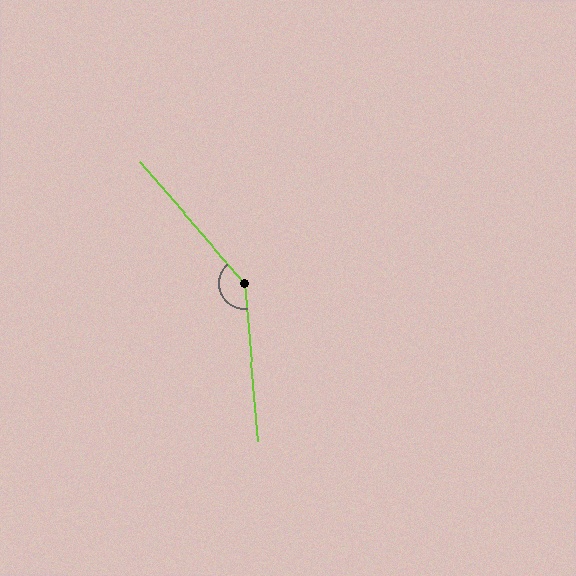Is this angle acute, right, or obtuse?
It is obtuse.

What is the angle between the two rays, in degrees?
Approximately 144 degrees.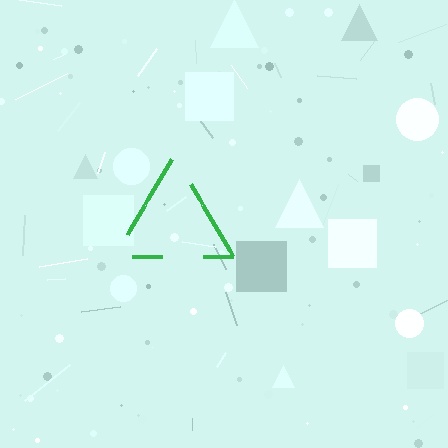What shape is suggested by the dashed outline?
The dashed outline suggests a triangle.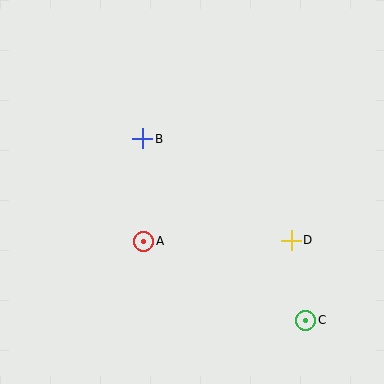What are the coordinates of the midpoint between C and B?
The midpoint between C and B is at (224, 230).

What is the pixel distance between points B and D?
The distance between B and D is 180 pixels.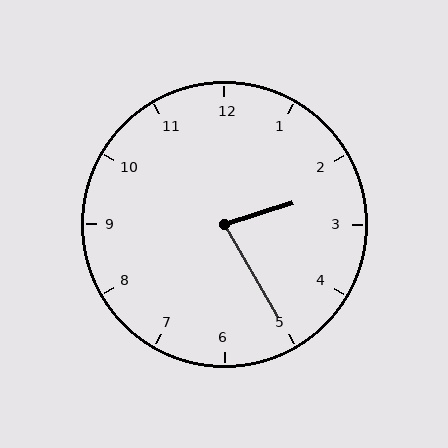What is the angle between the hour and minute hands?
Approximately 78 degrees.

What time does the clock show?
2:25.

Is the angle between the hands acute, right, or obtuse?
It is acute.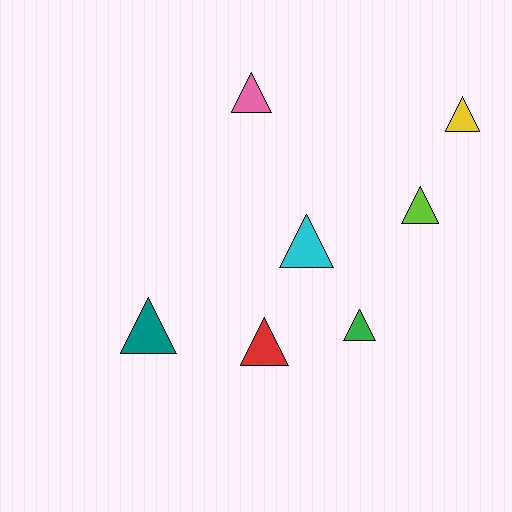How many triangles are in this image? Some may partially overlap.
There are 7 triangles.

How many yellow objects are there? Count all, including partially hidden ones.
There is 1 yellow object.